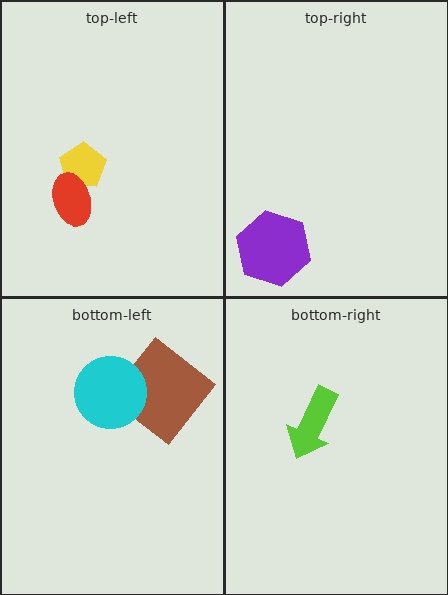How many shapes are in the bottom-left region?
2.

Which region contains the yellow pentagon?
The top-left region.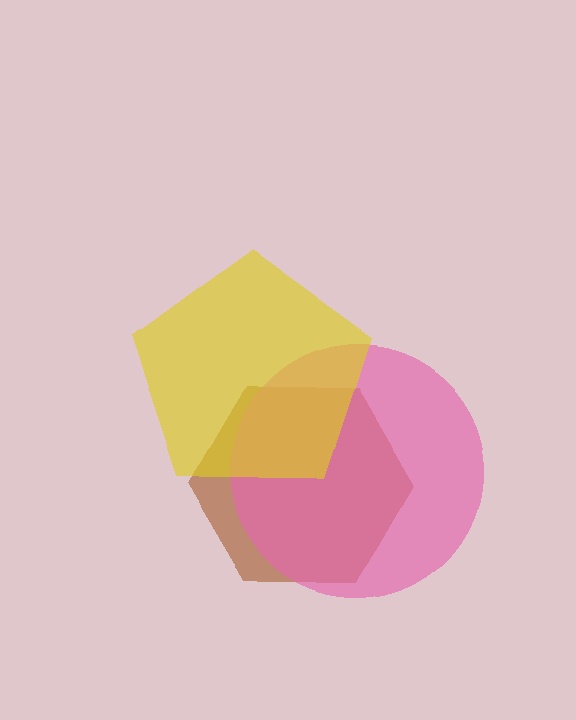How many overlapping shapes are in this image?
There are 3 overlapping shapes in the image.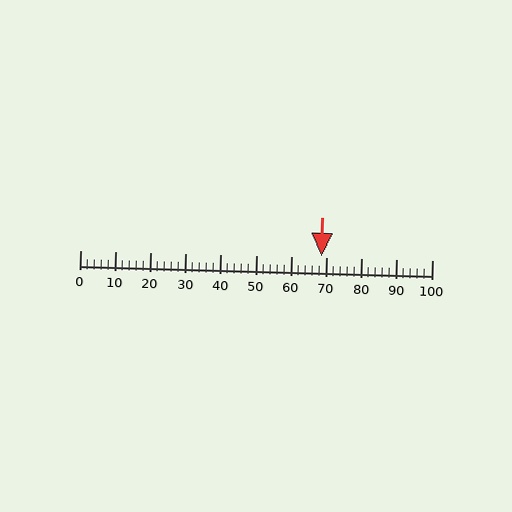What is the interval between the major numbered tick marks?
The major tick marks are spaced 10 units apart.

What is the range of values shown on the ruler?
The ruler shows values from 0 to 100.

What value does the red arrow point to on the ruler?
The red arrow points to approximately 69.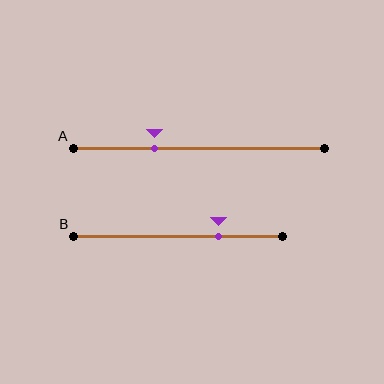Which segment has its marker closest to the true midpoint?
Segment A has its marker closest to the true midpoint.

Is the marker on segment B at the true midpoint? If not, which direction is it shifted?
No, the marker on segment B is shifted to the right by about 19% of the segment length.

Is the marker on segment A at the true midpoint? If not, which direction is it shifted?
No, the marker on segment A is shifted to the left by about 18% of the segment length.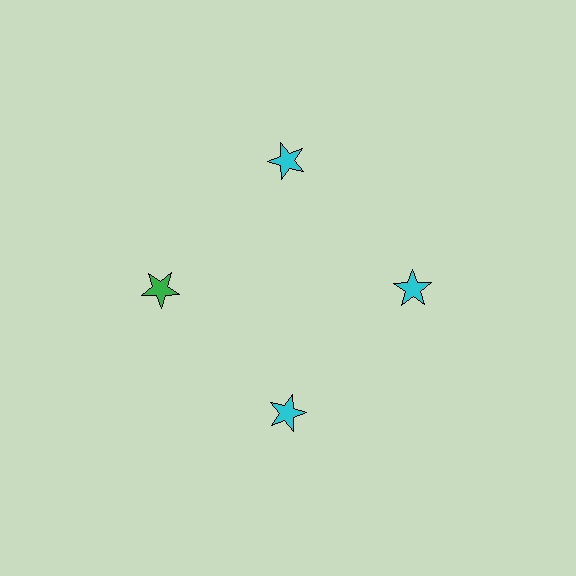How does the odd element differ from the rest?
It has a different color: green instead of cyan.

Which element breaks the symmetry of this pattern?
The green star at roughly the 9 o'clock position breaks the symmetry. All other shapes are cyan stars.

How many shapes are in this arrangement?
There are 4 shapes arranged in a ring pattern.